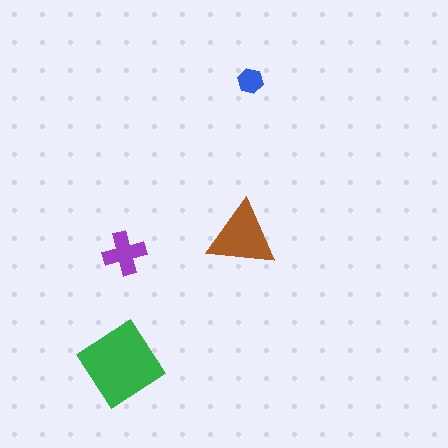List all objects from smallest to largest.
The blue hexagon, the purple cross, the brown triangle, the green diamond.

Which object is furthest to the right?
The blue hexagon is rightmost.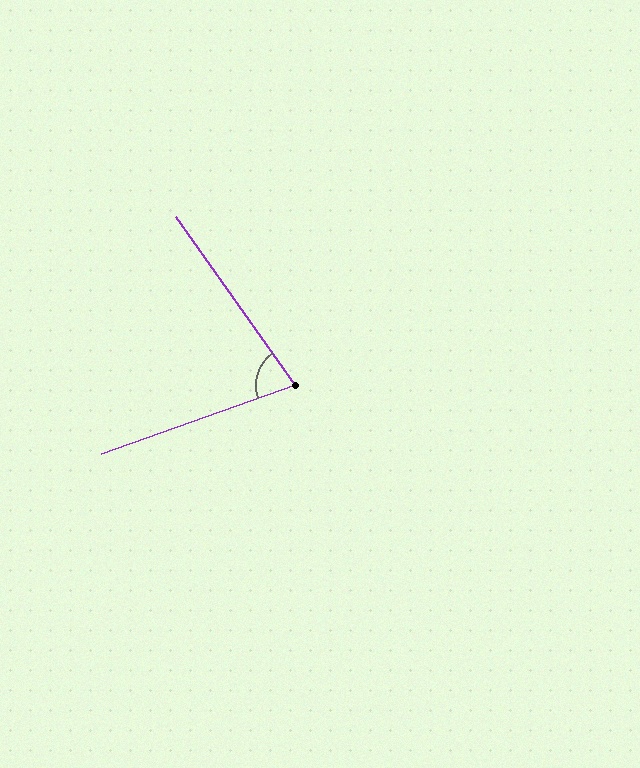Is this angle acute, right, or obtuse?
It is acute.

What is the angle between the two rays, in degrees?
Approximately 74 degrees.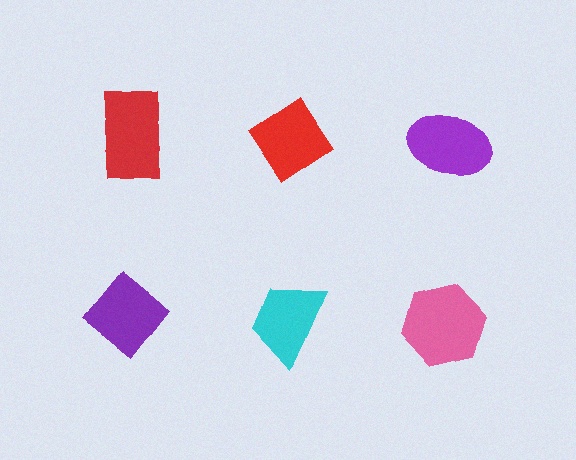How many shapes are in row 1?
3 shapes.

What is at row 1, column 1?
A red rectangle.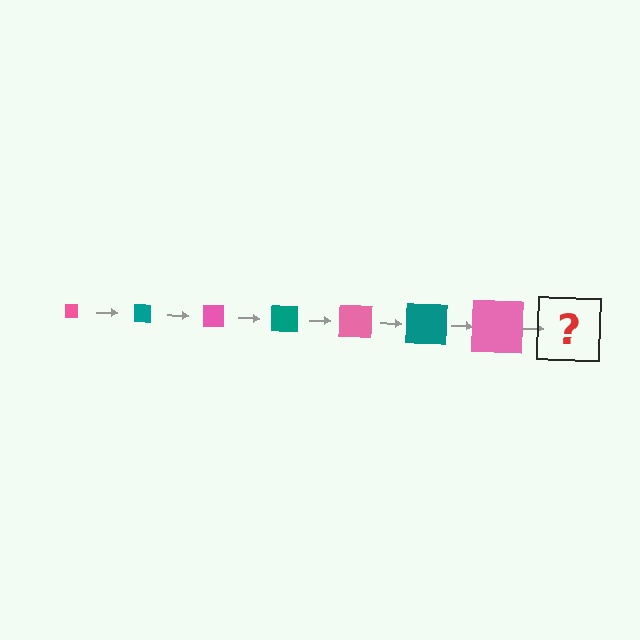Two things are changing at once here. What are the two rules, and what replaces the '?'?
The two rules are that the square grows larger each step and the color cycles through pink and teal. The '?' should be a teal square, larger than the previous one.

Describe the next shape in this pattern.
It should be a teal square, larger than the previous one.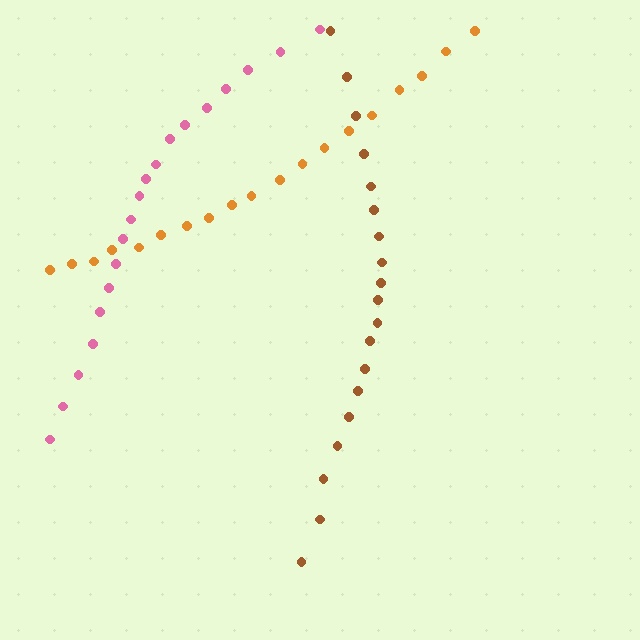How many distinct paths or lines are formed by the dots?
There are 3 distinct paths.